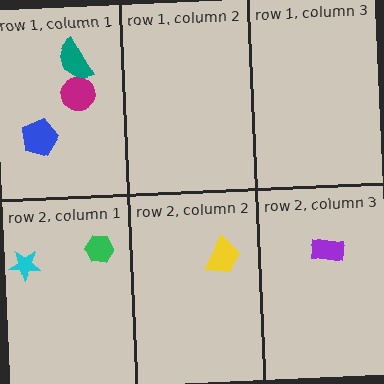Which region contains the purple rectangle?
The row 2, column 3 region.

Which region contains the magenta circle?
The row 1, column 1 region.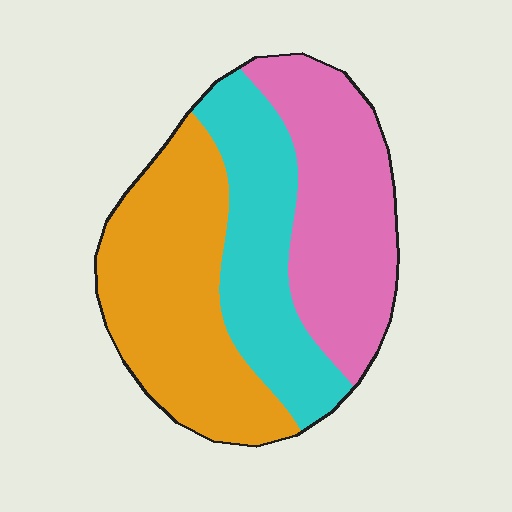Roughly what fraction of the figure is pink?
Pink takes up about one third (1/3) of the figure.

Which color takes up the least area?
Cyan, at roughly 30%.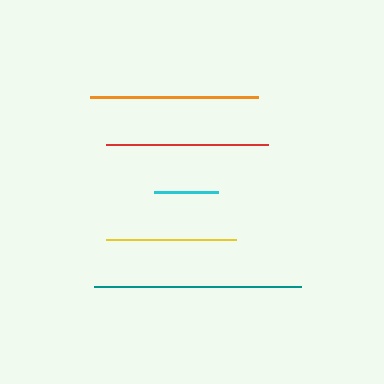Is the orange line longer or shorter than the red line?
The orange line is longer than the red line.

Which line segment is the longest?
The teal line is the longest at approximately 208 pixels.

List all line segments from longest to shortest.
From longest to shortest: teal, orange, red, yellow, cyan.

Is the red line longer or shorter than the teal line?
The teal line is longer than the red line.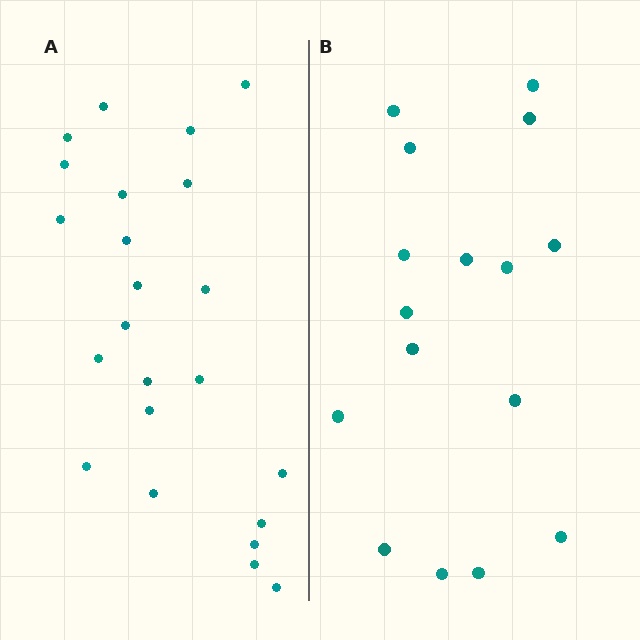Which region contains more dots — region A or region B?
Region A (the left region) has more dots.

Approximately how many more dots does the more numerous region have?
Region A has roughly 8 or so more dots than region B.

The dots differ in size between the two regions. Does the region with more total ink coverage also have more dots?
No. Region B has more total ink coverage because its dots are larger, but region A actually contains more individual dots. Total area can be misleading — the number of items is what matters here.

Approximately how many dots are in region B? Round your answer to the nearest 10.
About 20 dots. (The exact count is 16, which rounds to 20.)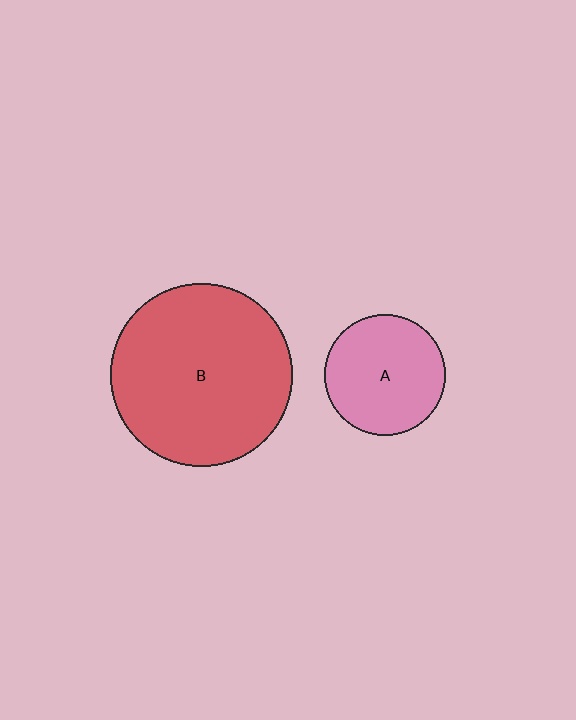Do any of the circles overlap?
No, none of the circles overlap.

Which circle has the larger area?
Circle B (red).